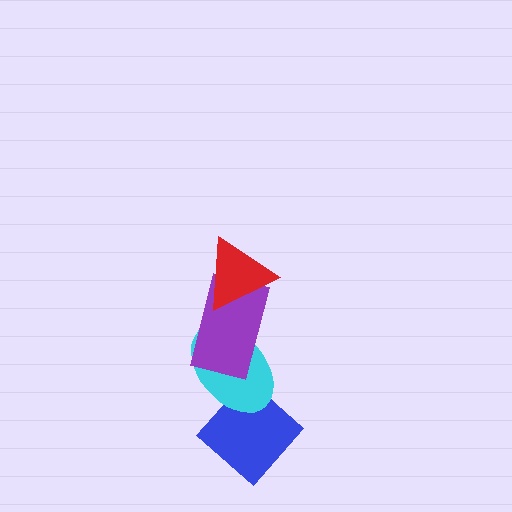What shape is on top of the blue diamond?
The cyan ellipse is on top of the blue diamond.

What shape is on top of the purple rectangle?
The red triangle is on top of the purple rectangle.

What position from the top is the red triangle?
The red triangle is 1st from the top.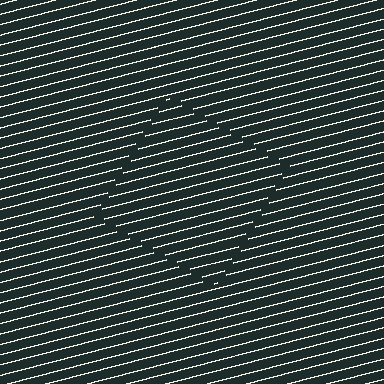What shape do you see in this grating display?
An illusory square. The interior of the shape contains the same grating, shifted by half a period — the contour is defined by the phase discontinuity where line-ends from the inner and outer gratings abut.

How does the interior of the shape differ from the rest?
The interior of the shape contains the same grating, shifted by half a period — the contour is defined by the phase discontinuity where line-ends from the inner and outer gratings abut.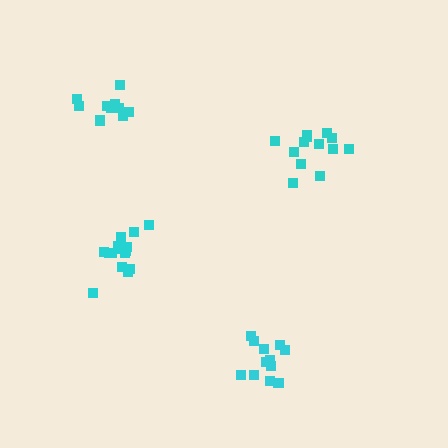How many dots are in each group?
Group 1: 12 dots, Group 2: 13 dots, Group 3: 10 dots, Group 4: 15 dots (50 total).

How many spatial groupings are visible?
There are 4 spatial groupings.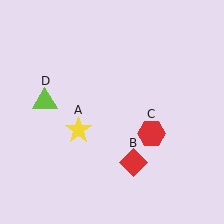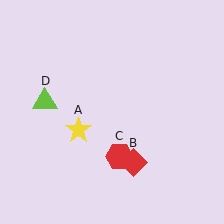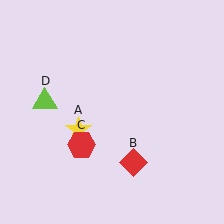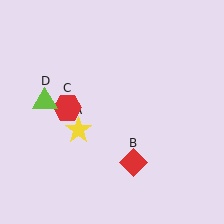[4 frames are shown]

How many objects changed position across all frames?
1 object changed position: red hexagon (object C).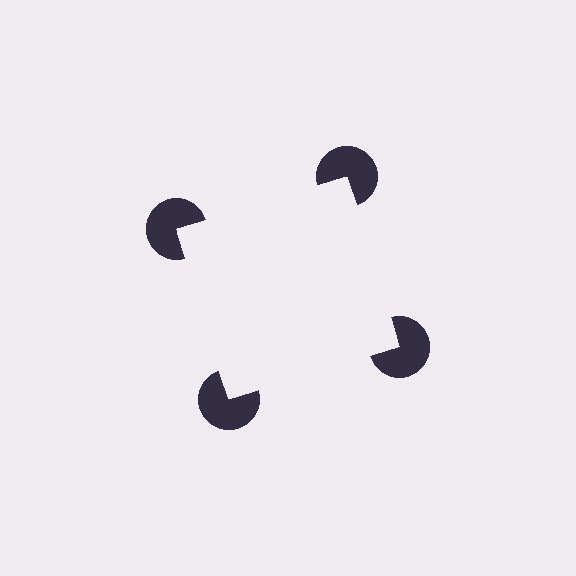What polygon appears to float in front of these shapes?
An illusory square — its edges are inferred from the aligned wedge cuts in the pac-man discs, not physically drawn.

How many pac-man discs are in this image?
There are 4 — one at each vertex of the illusory square.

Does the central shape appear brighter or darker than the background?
It typically appears slightly brighter than the background, even though no actual brightness change is drawn.